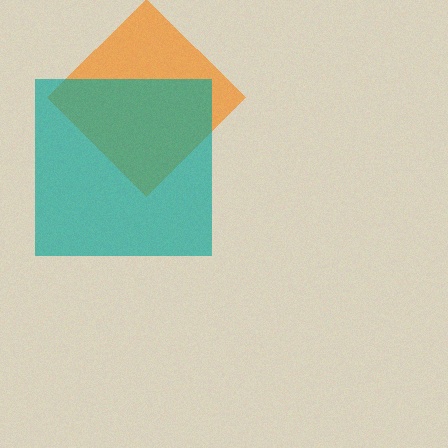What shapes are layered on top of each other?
The layered shapes are: an orange diamond, a teal square.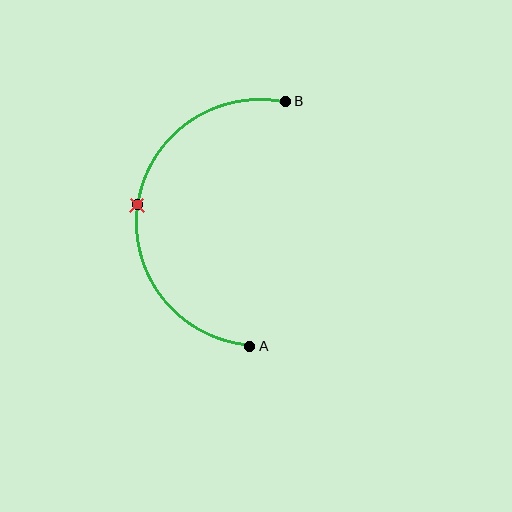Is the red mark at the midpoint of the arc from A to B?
Yes. The red mark lies on the arc at equal arc-length from both A and B — it is the arc midpoint.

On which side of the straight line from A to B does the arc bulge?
The arc bulges to the left of the straight line connecting A and B.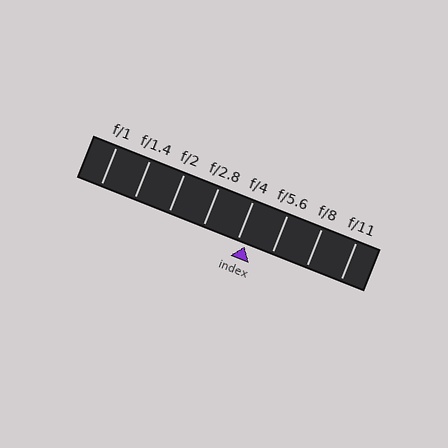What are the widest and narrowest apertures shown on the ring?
The widest aperture shown is f/1 and the narrowest is f/11.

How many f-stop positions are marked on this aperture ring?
There are 8 f-stop positions marked.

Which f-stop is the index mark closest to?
The index mark is closest to f/4.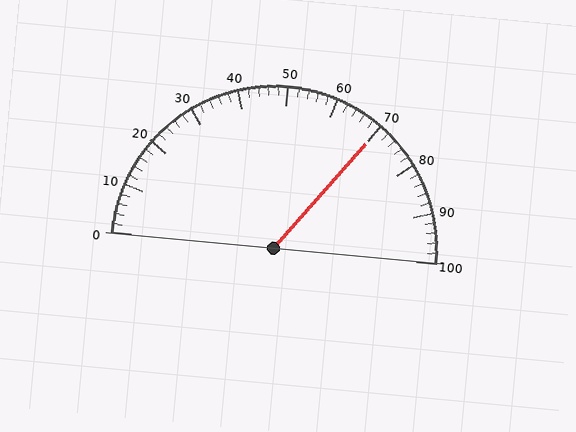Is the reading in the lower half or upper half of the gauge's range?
The reading is in the upper half of the range (0 to 100).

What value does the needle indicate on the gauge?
The needle indicates approximately 70.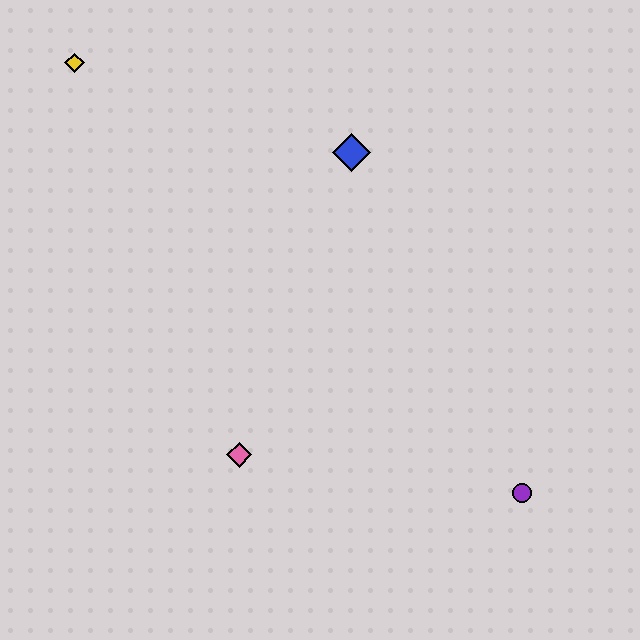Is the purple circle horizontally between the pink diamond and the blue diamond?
No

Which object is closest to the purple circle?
The pink diamond is closest to the purple circle.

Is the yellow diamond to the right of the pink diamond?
No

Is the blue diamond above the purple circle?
Yes